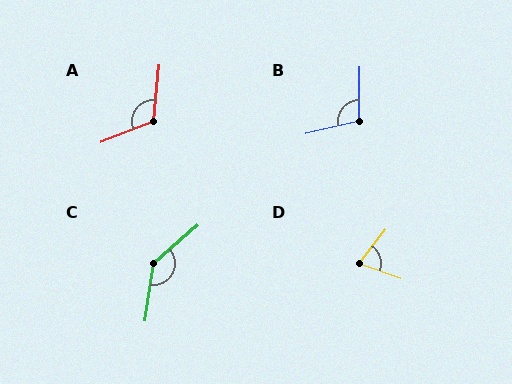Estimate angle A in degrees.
Approximately 117 degrees.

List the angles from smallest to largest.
D (72°), B (103°), A (117°), C (139°).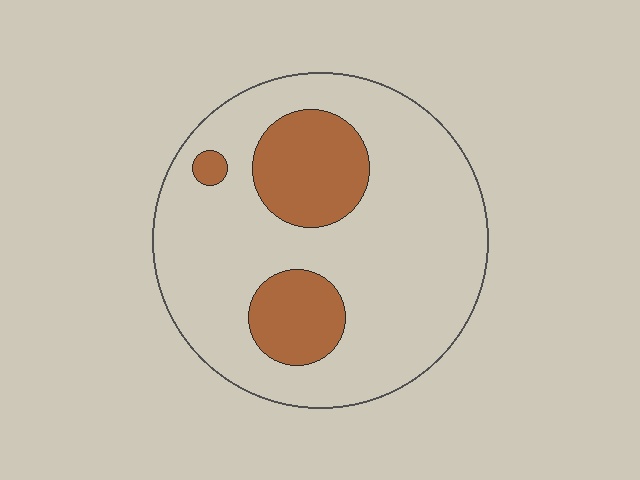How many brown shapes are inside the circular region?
3.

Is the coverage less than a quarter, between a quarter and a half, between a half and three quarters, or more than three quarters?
Less than a quarter.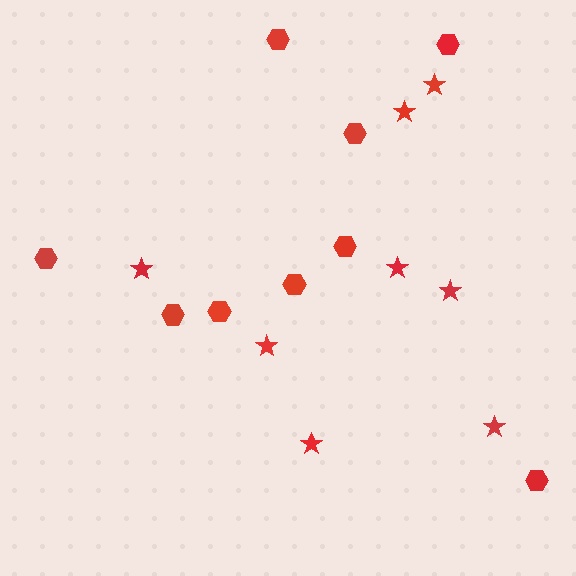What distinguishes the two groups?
There are 2 groups: one group of hexagons (9) and one group of stars (8).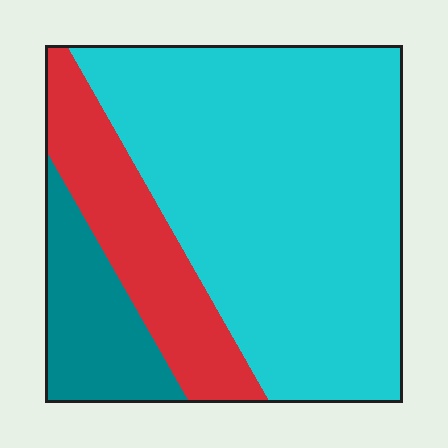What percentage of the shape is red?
Red covers 20% of the shape.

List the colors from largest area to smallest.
From largest to smallest: cyan, red, teal.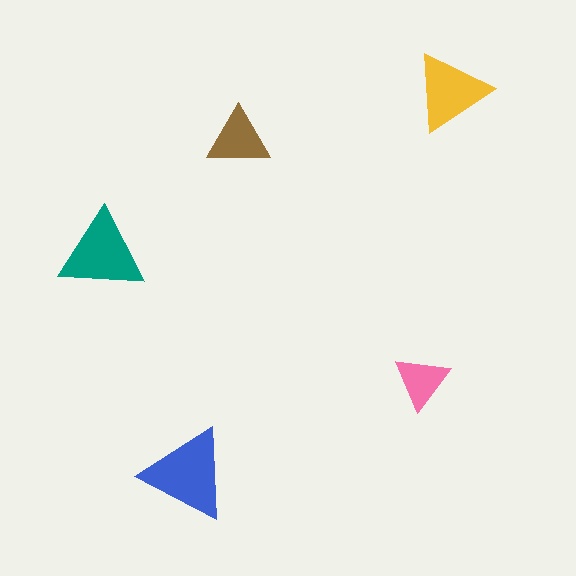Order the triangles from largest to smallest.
the blue one, the teal one, the yellow one, the brown one, the pink one.